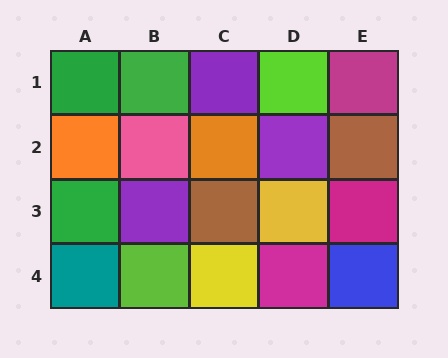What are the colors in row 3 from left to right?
Green, purple, brown, yellow, magenta.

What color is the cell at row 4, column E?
Blue.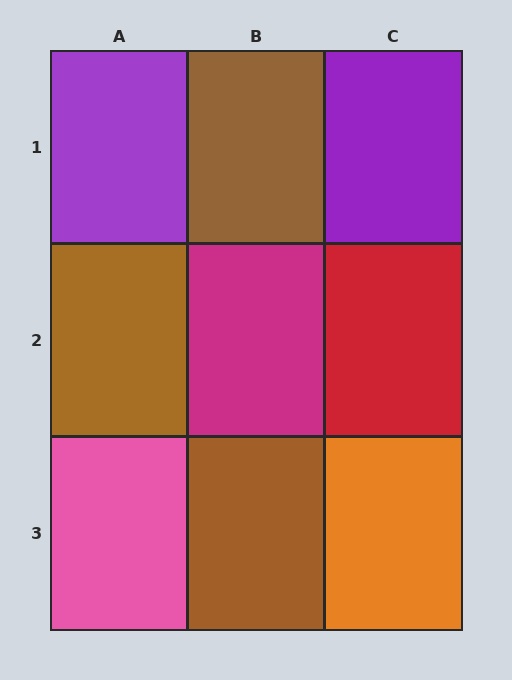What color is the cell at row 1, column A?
Purple.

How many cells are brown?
3 cells are brown.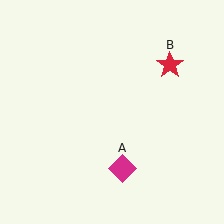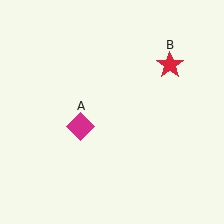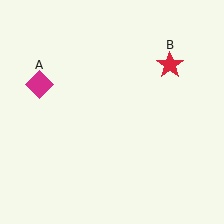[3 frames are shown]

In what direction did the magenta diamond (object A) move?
The magenta diamond (object A) moved up and to the left.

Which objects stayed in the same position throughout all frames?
Red star (object B) remained stationary.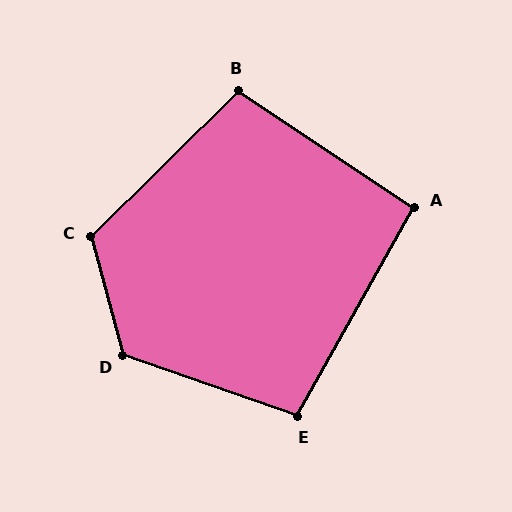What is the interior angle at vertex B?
Approximately 102 degrees (obtuse).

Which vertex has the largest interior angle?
D, at approximately 124 degrees.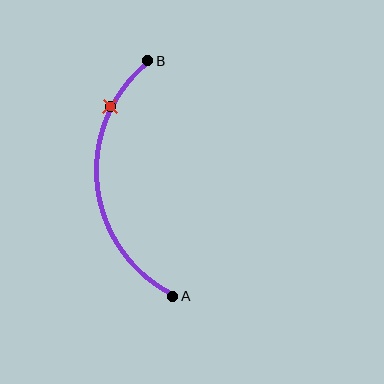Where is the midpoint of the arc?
The arc midpoint is the point on the curve farthest from the straight line joining A and B. It sits to the left of that line.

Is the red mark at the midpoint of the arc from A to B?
No. The red mark lies on the arc but is closer to endpoint B. The arc midpoint would be at the point on the curve equidistant along the arc from both A and B.